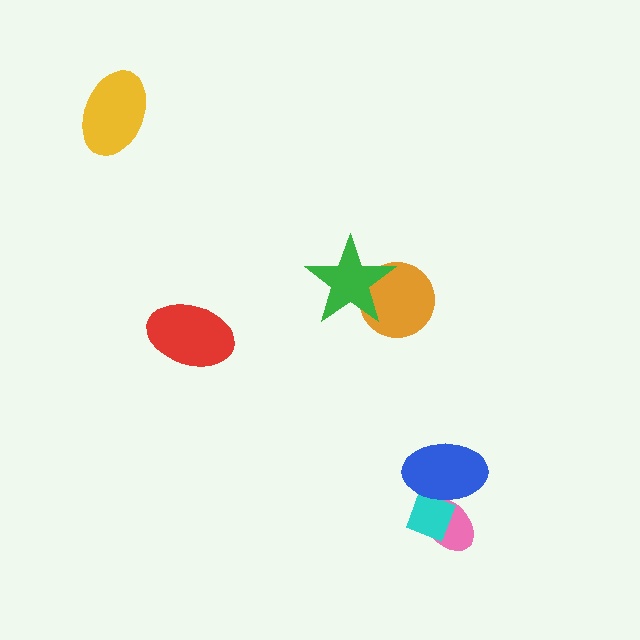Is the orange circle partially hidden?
Yes, it is partially covered by another shape.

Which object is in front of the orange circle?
The green star is in front of the orange circle.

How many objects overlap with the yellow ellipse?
0 objects overlap with the yellow ellipse.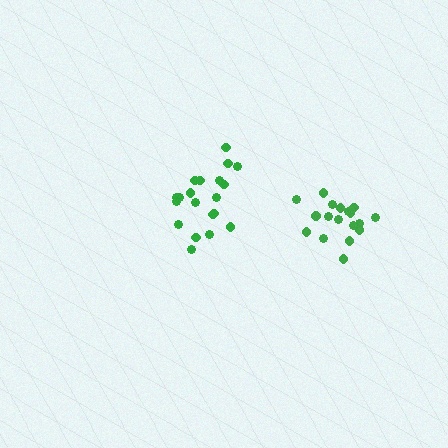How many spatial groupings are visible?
There are 2 spatial groupings.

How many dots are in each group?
Group 1: 18 dots, Group 2: 20 dots (38 total).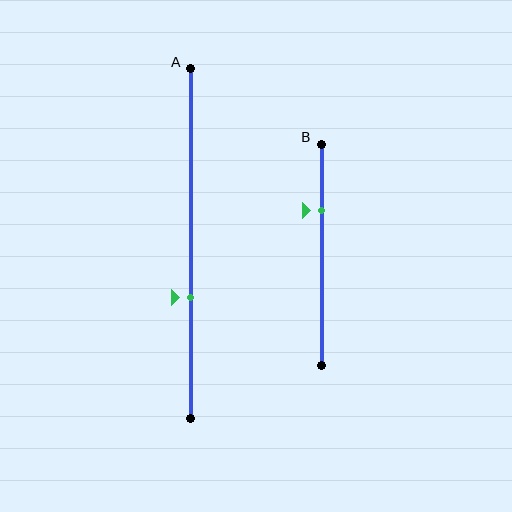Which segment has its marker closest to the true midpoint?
Segment A has its marker closest to the true midpoint.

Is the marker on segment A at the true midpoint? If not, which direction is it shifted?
No, the marker on segment A is shifted downward by about 15% of the segment length.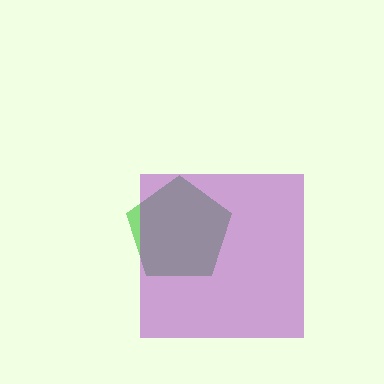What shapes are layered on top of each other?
The layered shapes are: a green pentagon, a purple square.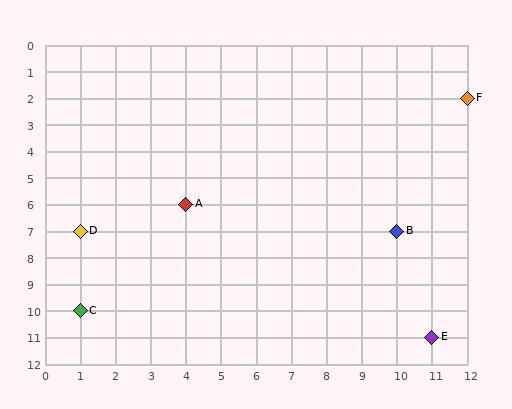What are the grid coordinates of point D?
Point D is at grid coordinates (1, 7).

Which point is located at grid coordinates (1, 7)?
Point D is at (1, 7).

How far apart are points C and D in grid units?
Points C and D are 3 rows apart.